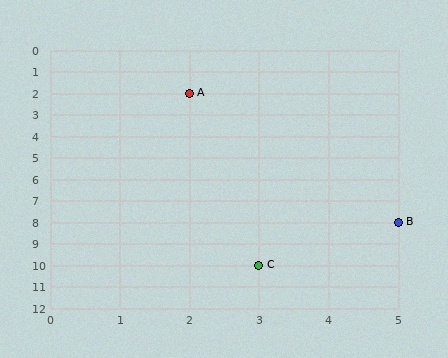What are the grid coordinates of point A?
Point A is at grid coordinates (2, 2).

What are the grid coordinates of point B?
Point B is at grid coordinates (5, 8).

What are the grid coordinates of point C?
Point C is at grid coordinates (3, 10).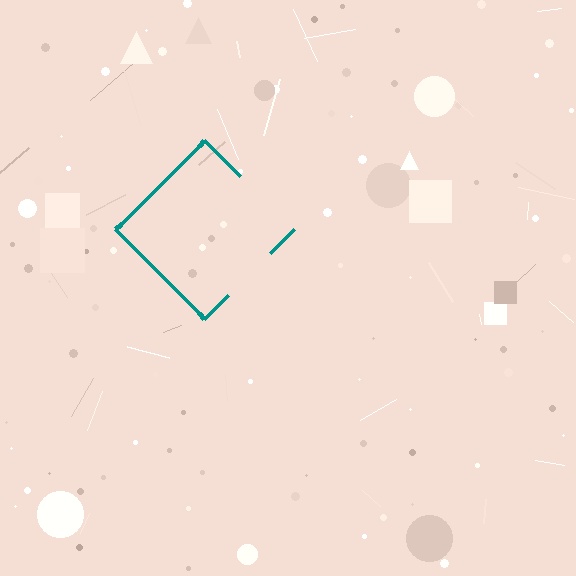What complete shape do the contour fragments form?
The contour fragments form a diamond.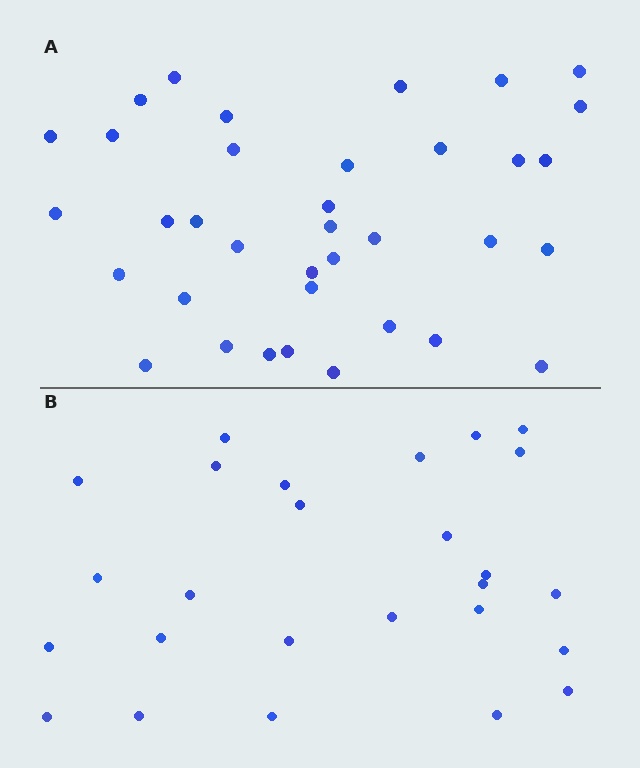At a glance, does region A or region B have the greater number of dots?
Region A (the top region) has more dots.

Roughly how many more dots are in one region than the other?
Region A has roughly 10 or so more dots than region B.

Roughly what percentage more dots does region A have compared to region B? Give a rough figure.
About 40% more.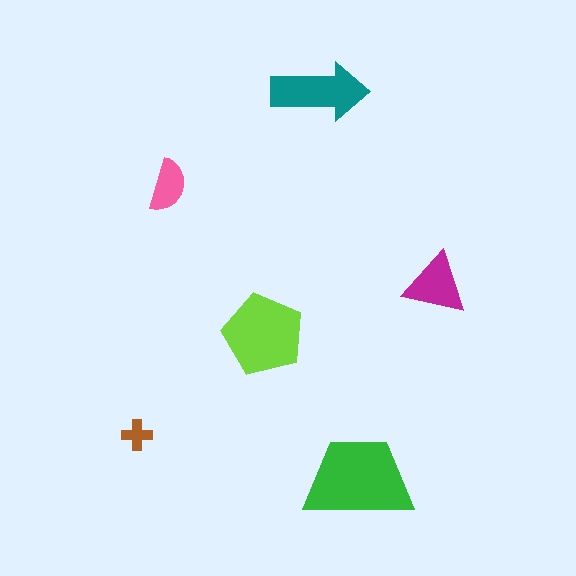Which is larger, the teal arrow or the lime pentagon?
The lime pentagon.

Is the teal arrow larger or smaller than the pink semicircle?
Larger.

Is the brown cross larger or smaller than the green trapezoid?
Smaller.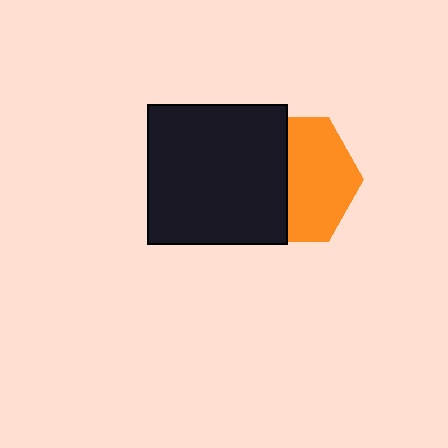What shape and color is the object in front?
The object in front is a black square.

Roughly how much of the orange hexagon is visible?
About half of it is visible (roughly 55%).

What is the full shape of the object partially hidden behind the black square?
The partially hidden object is an orange hexagon.